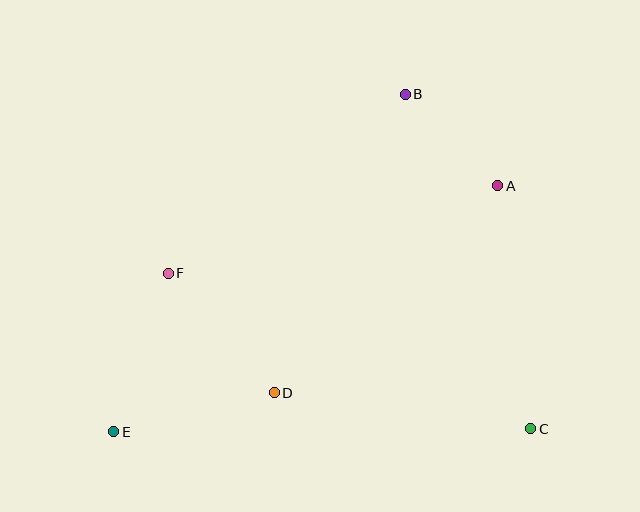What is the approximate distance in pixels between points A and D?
The distance between A and D is approximately 305 pixels.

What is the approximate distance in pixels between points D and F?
The distance between D and F is approximately 160 pixels.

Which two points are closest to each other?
Points A and B are closest to each other.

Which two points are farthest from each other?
Points A and E are farthest from each other.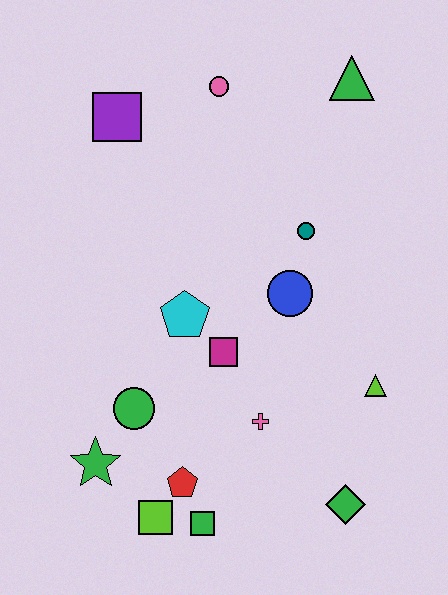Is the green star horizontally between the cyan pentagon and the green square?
No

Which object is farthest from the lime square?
The green triangle is farthest from the lime square.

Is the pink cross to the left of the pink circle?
No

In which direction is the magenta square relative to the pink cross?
The magenta square is above the pink cross.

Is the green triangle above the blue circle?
Yes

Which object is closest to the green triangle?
The pink circle is closest to the green triangle.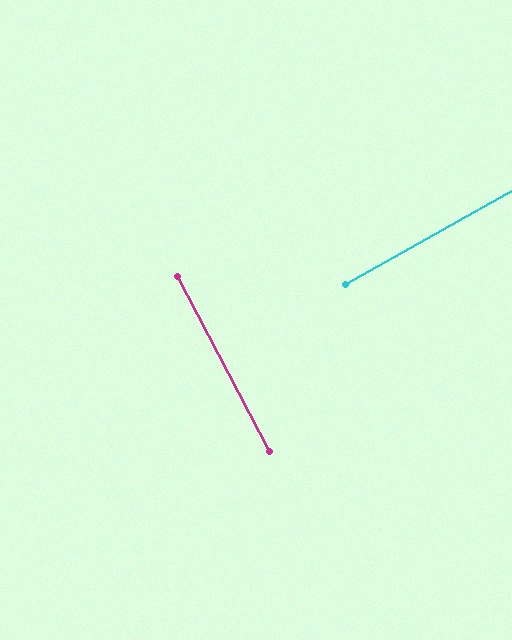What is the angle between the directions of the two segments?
Approximately 88 degrees.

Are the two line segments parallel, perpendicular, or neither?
Perpendicular — they meet at approximately 88°.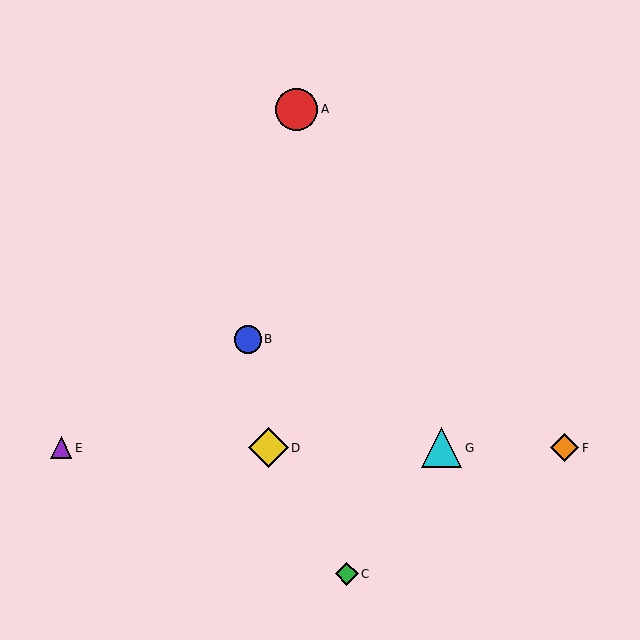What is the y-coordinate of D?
Object D is at y≈448.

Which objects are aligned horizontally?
Objects D, E, F, G are aligned horizontally.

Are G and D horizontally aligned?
Yes, both are at y≈448.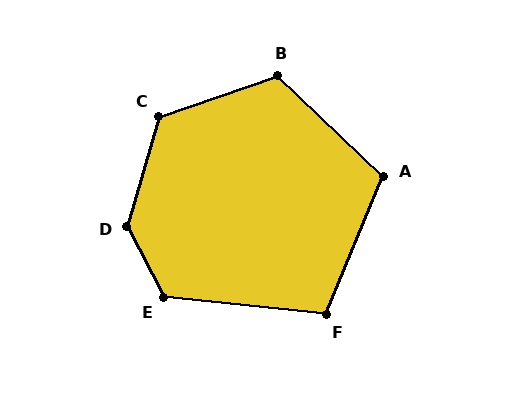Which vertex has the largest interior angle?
D, at approximately 136 degrees.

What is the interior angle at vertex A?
Approximately 111 degrees (obtuse).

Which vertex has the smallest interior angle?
F, at approximately 106 degrees.